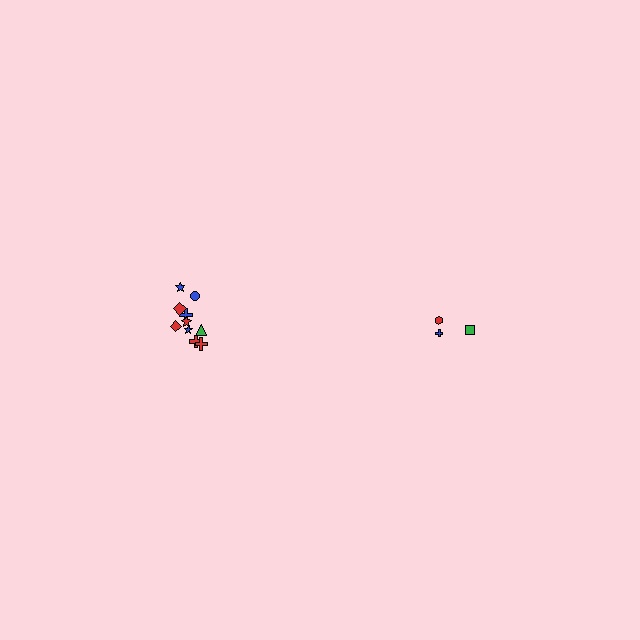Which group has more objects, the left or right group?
The left group.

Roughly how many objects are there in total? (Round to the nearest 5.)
Roughly 15 objects in total.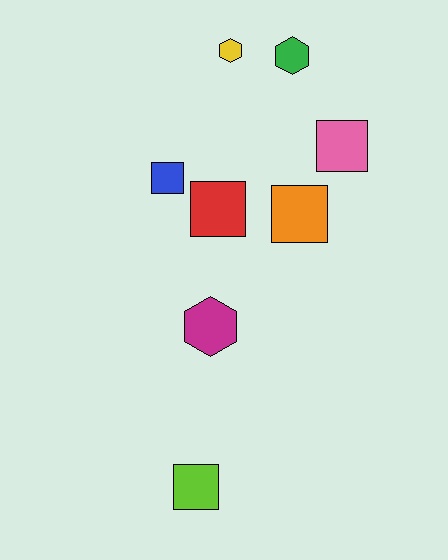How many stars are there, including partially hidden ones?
There are no stars.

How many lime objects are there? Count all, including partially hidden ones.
There is 1 lime object.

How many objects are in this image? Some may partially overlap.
There are 8 objects.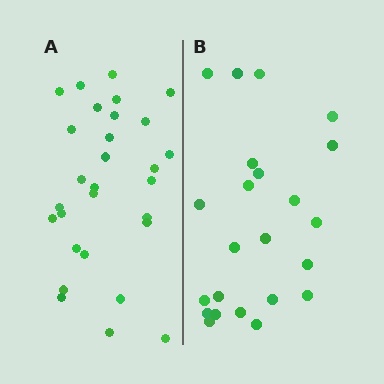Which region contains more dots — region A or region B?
Region A (the left region) has more dots.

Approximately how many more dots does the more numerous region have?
Region A has about 6 more dots than region B.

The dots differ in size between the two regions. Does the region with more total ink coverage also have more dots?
No. Region B has more total ink coverage because its dots are larger, but region A actually contains more individual dots. Total area can be misleading — the number of items is what matters here.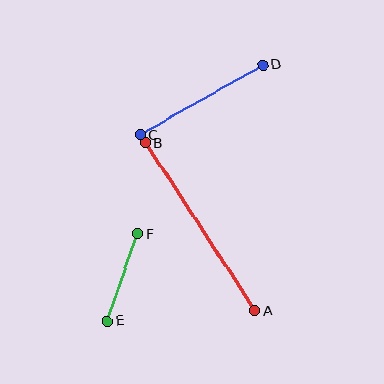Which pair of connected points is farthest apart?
Points A and B are farthest apart.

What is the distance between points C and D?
The distance is approximately 141 pixels.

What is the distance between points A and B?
The distance is approximately 201 pixels.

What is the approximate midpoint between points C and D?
The midpoint is at approximately (202, 100) pixels.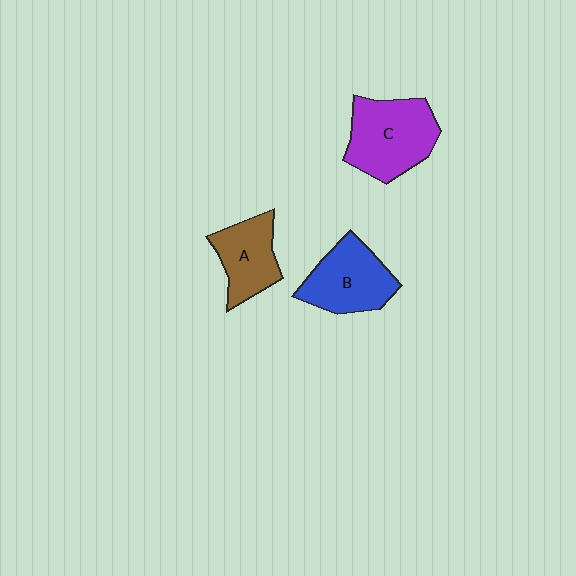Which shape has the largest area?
Shape C (purple).